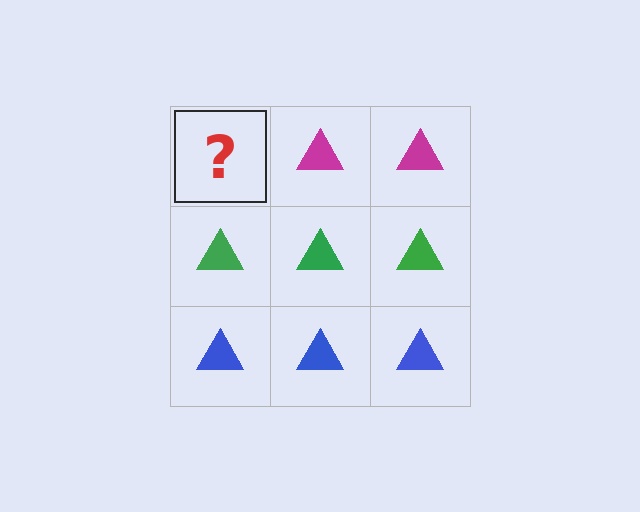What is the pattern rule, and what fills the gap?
The rule is that each row has a consistent color. The gap should be filled with a magenta triangle.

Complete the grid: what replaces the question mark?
The question mark should be replaced with a magenta triangle.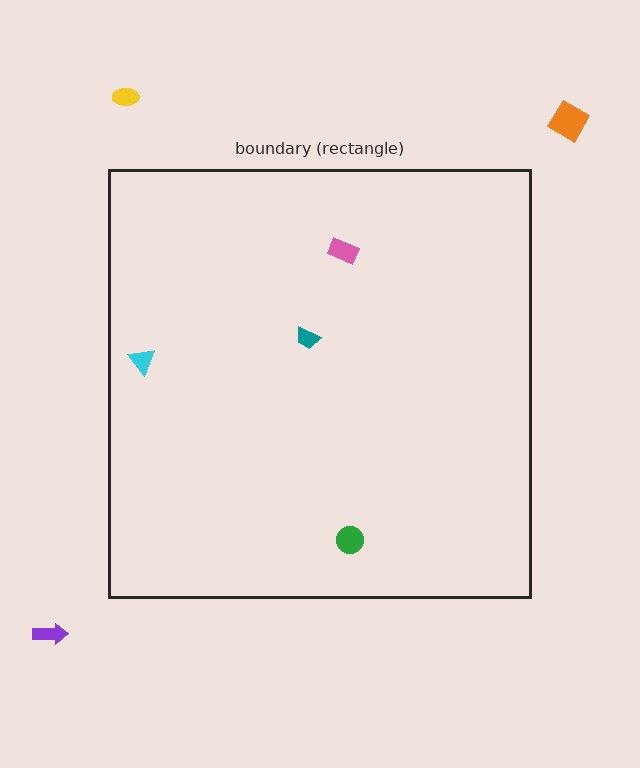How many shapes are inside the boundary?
4 inside, 3 outside.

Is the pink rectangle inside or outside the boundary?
Inside.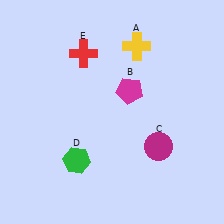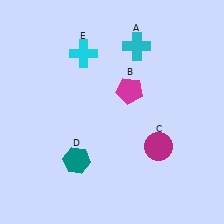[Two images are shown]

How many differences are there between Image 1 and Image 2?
There are 3 differences between the two images.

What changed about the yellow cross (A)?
In Image 1, A is yellow. In Image 2, it changed to cyan.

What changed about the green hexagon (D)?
In Image 1, D is green. In Image 2, it changed to teal.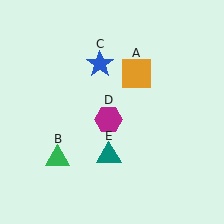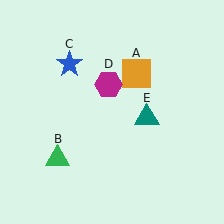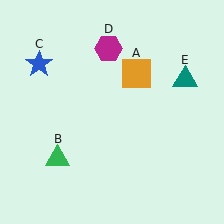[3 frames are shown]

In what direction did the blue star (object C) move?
The blue star (object C) moved left.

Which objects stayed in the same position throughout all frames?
Orange square (object A) and green triangle (object B) remained stationary.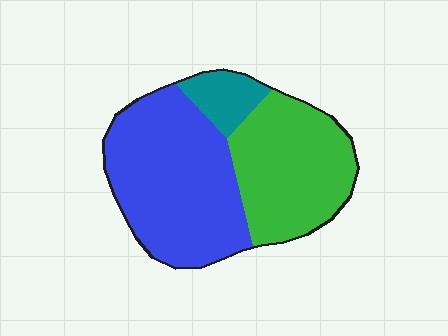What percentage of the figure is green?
Green covers roughly 40% of the figure.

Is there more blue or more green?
Blue.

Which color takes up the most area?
Blue, at roughly 50%.